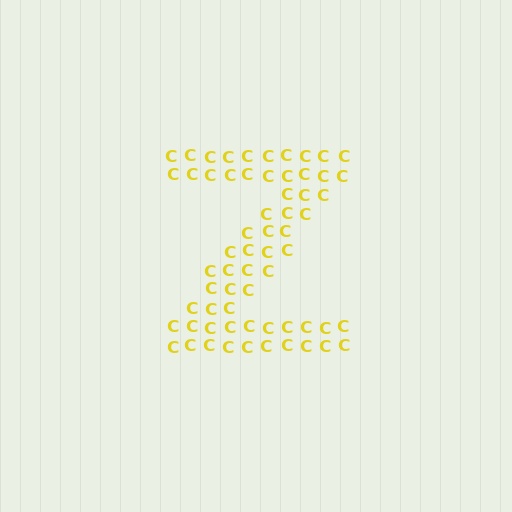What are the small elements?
The small elements are letter C's.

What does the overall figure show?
The overall figure shows the letter Z.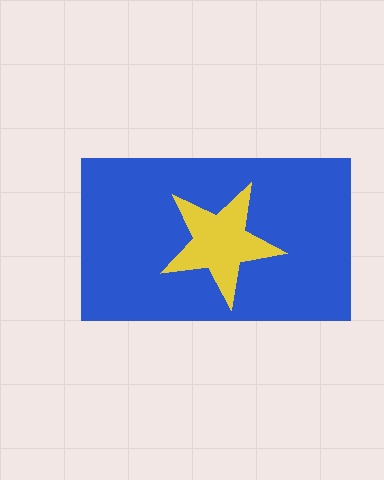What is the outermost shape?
The blue rectangle.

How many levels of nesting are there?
2.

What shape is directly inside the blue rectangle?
The yellow star.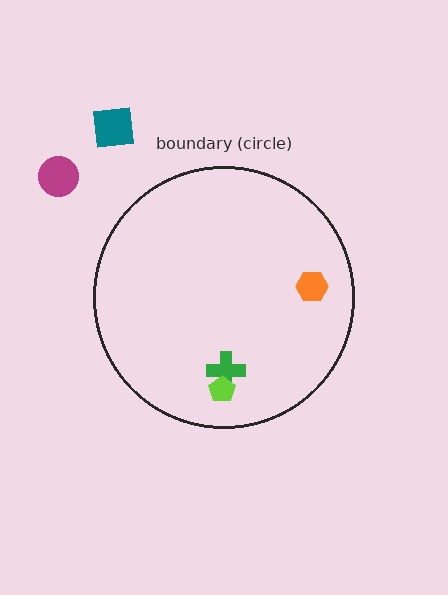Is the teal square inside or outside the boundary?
Outside.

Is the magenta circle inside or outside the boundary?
Outside.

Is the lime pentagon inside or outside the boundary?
Inside.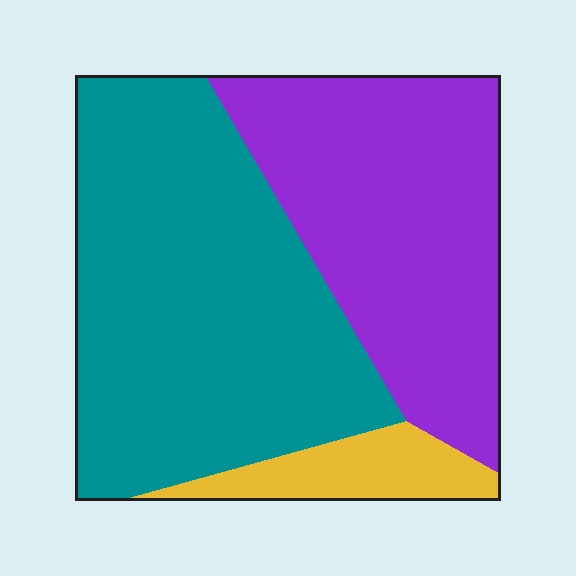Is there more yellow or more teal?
Teal.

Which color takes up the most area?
Teal, at roughly 50%.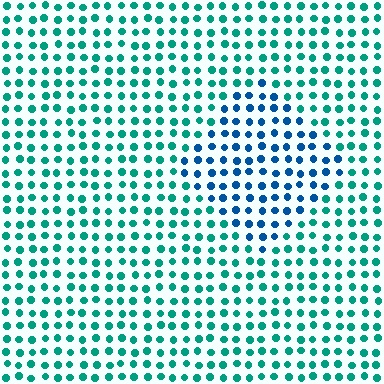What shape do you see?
I see a diamond.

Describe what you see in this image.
The image is filled with small teal elements in a uniform arrangement. A diamond-shaped region is visible where the elements are tinted to a slightly different hue, forming a subtle color boundary.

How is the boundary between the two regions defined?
The boundary is defined purely by a slight shift in hue (about 40 degrees). Spacing, size, and orientation are identical on both sides.